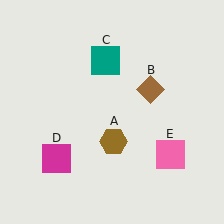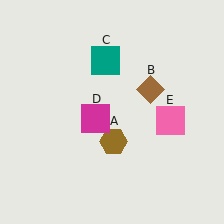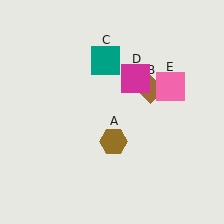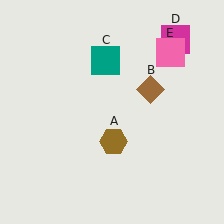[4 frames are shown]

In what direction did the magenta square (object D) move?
The magenta square (object D) moved up and to the right.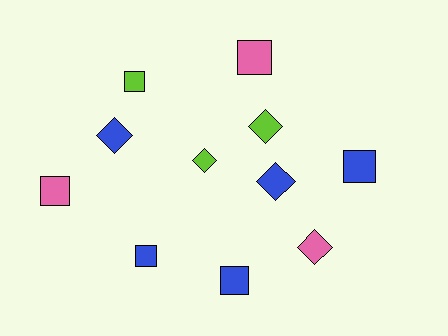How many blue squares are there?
There are 3 blue squares.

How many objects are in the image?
There are 11 objects.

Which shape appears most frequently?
Square, with 6 objects.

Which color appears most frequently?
Blue, with 5 objects.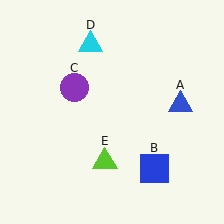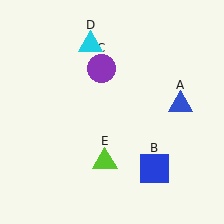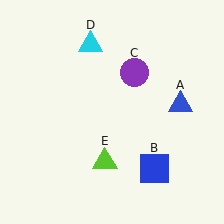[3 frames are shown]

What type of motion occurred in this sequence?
The purple circle (object C) rotated clockwise around the center of the scene.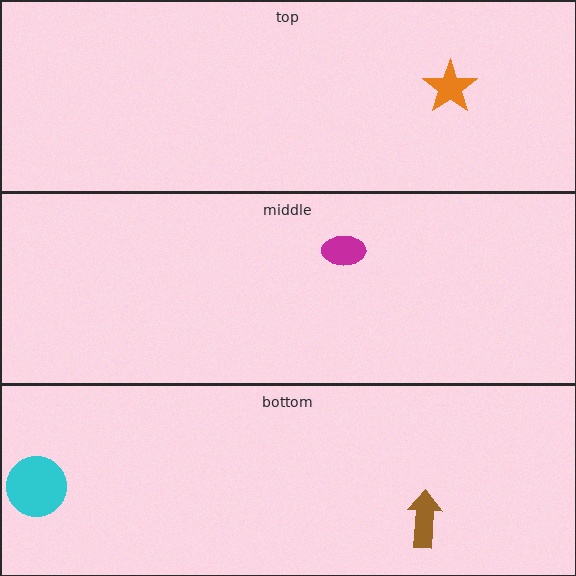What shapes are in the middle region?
The magenta ellipse.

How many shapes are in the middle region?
1.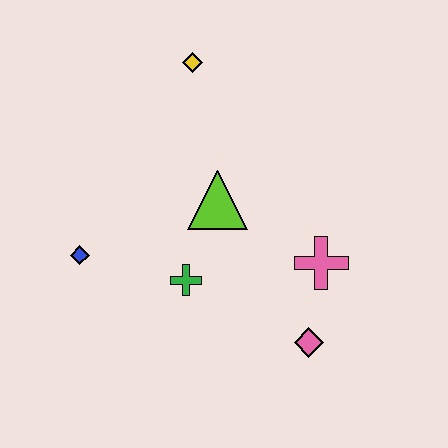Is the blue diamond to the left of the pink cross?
Yes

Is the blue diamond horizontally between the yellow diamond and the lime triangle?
No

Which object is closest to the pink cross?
The pink diamond is closest to the pink cross.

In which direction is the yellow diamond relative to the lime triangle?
The yellow diamond is above the lime triangle.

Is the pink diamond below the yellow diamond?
Yes